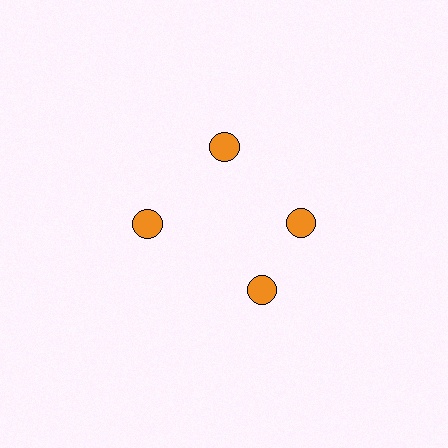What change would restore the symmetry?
The symmetry would be restored by rotating it back into even spacing with its neighbors so that all 4 circles sit at equal angles and equal distance from the center.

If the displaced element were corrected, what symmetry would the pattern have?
It would have 4-fold rotational symmetry — the pattern would map onto itself every 90 degrees.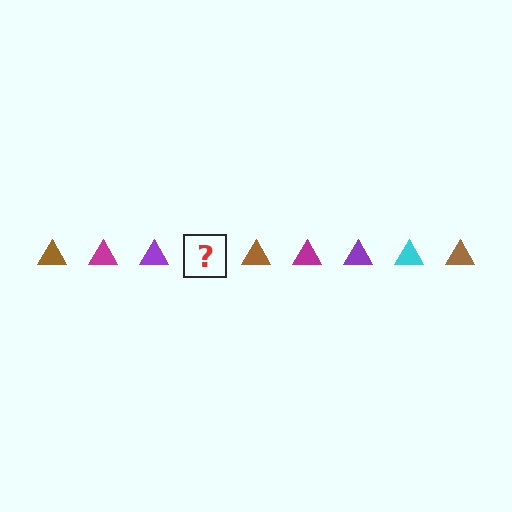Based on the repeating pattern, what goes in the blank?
The blank should be a cyan triangle.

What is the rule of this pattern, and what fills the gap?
The rule is that the pattern cycles through brown, magenta, purple, cyan triangles. The gap should be filled with a cyan triangle.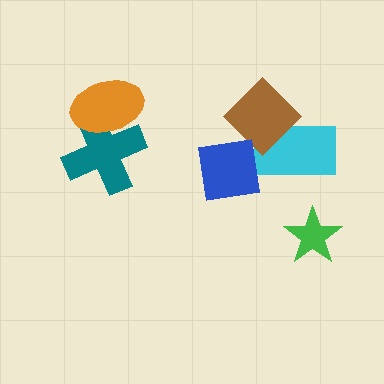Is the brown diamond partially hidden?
Yes, it is partially covered by another shape.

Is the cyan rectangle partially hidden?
Yes, it is partially covered by another shape.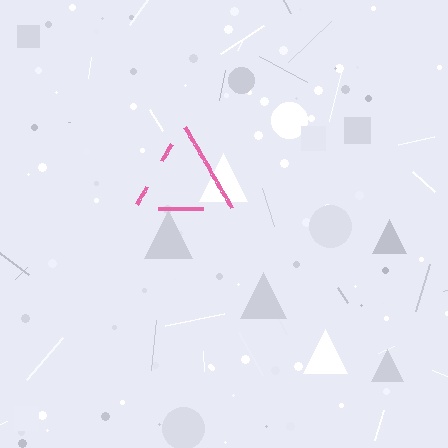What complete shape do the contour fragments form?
The contour fragments form a triangle.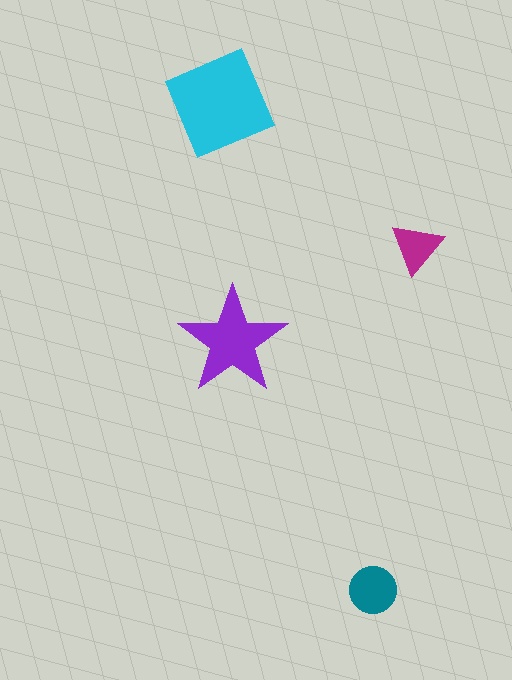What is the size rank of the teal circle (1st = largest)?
3rd.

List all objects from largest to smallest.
The cyan diamond, the purple star, the teal circle, the magenta triangle.